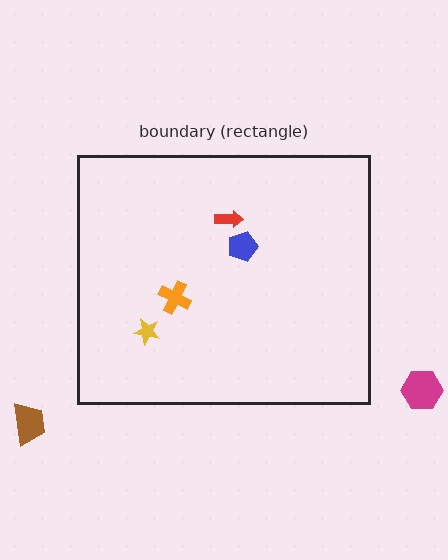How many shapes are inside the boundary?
4 inside, 2 outside.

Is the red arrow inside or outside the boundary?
Inside.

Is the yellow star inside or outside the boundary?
Inside.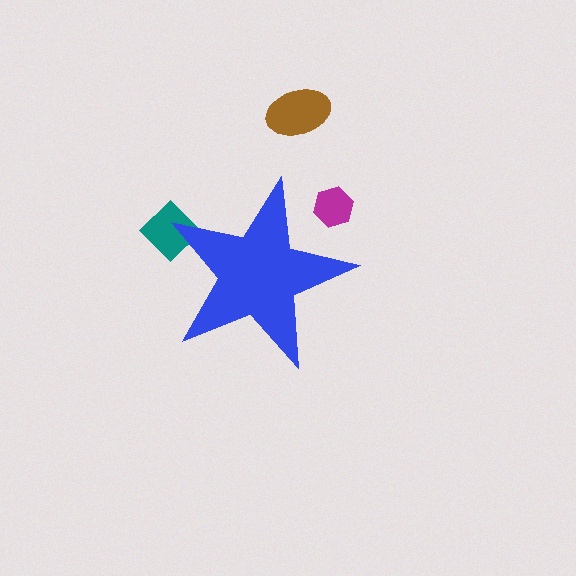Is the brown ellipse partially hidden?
No, the brown ellipse is fully visible.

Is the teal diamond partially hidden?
Yes, the teal diamond is partially hidden behind the blue star.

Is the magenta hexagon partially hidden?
Yes, the magenta hexagon is partially hidden behind the blue star.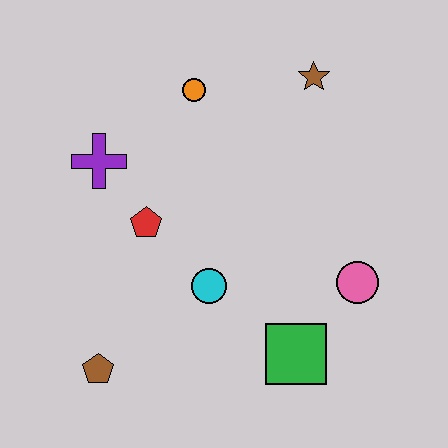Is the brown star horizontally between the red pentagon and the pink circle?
Yes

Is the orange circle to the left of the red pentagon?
No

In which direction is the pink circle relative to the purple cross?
The pink circle is to the right of the purple cross.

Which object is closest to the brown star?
The orange circle is closest to the brown star.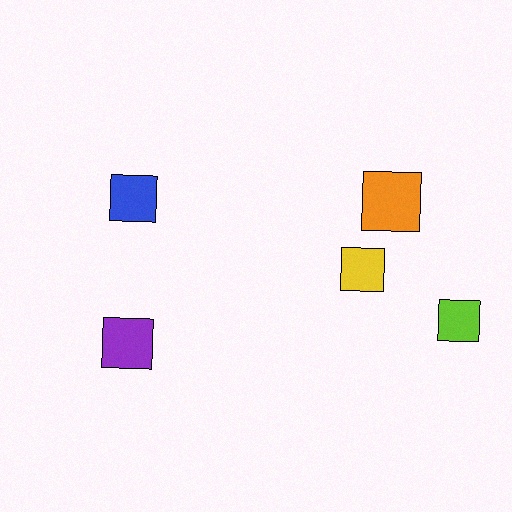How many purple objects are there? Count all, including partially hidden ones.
There is 1 purple object.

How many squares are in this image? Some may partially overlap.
There are 5 squares.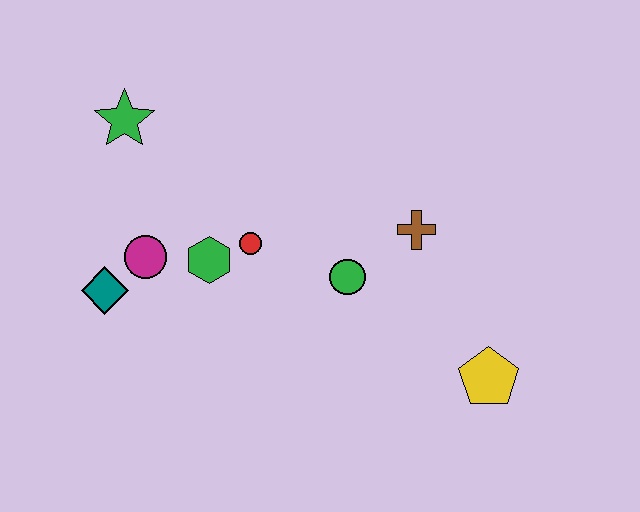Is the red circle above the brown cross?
No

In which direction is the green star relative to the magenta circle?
The green star is above the magenta circle.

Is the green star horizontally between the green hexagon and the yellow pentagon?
No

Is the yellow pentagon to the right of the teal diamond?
Yes